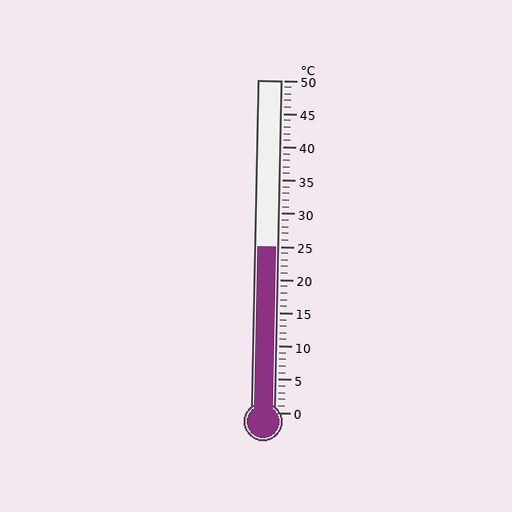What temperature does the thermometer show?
The thermometer shows approximately 25°C.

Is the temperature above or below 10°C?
The temperature is above 10°C.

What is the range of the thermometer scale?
The thermometer scale ranges from 0°C to 50°C.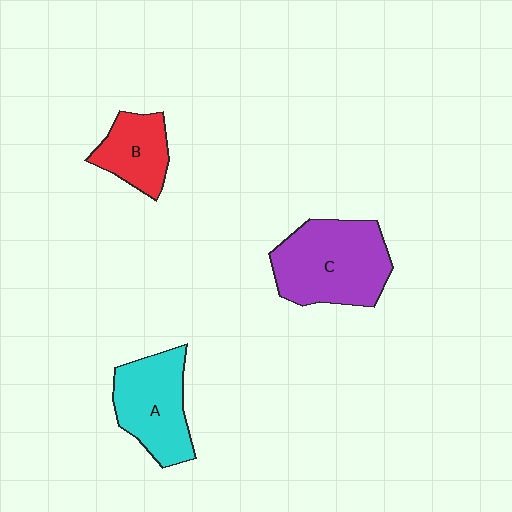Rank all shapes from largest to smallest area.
From largest to smallest: C (purple), A (cyan), B (red).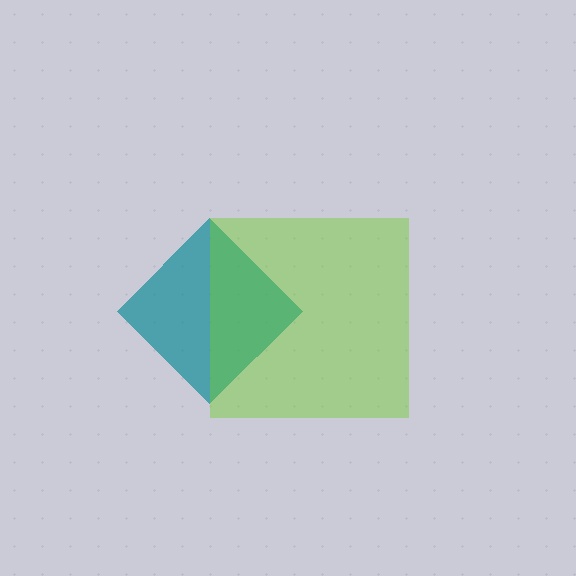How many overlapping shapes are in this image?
There are 2 overlapping shapes in the image.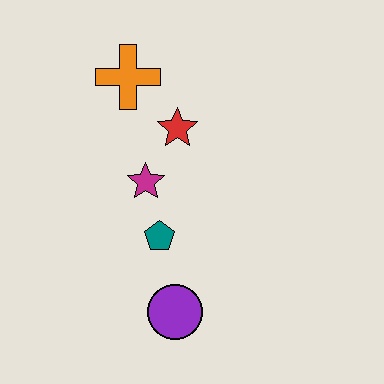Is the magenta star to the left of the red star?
Yes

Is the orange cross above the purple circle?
Yes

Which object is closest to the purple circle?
The teal pentagon is closest to the purple circle.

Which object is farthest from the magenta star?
The purple circle is farthest from the magenta star.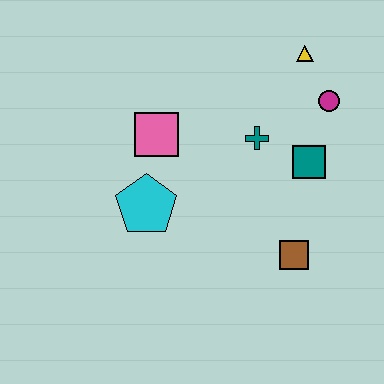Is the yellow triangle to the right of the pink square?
Yes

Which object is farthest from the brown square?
The yellow triangle is farthest from the brown square.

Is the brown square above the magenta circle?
No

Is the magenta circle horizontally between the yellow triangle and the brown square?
No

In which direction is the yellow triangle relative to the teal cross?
The yellow triangle is above the teal cross.